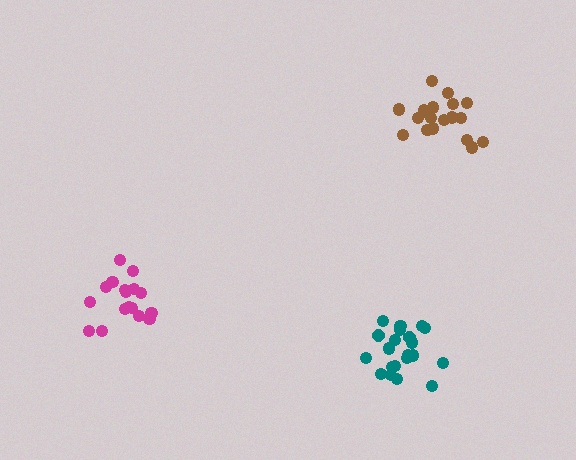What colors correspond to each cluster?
The clusters are colored: teal, brown, magenta.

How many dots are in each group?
Group 1: 21 dots, Group 2: 19 dots, Group 3: 17 dots (57 total).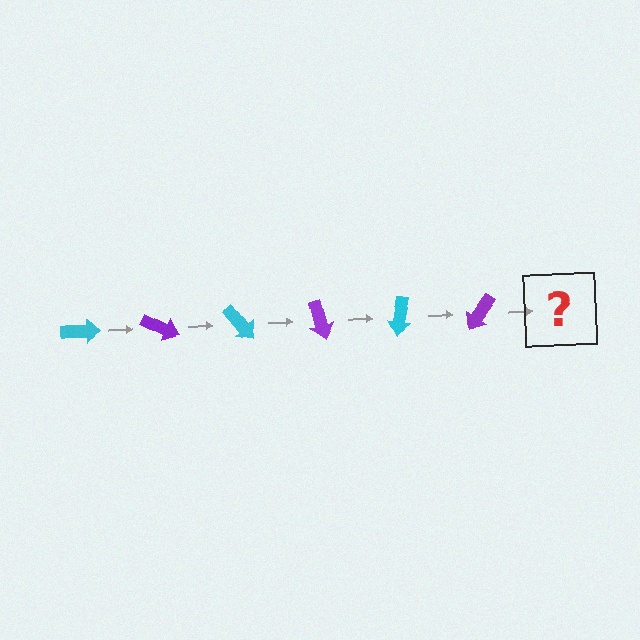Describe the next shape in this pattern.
It should be a cyan arrow, rotated 150 degrees from the start.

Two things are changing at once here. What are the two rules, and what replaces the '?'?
The two rules are that it rotates 25 degrees each step and the color cycles through cyan and purple. The '?' should be a cyan arrow, rotated 150 degrees from the start.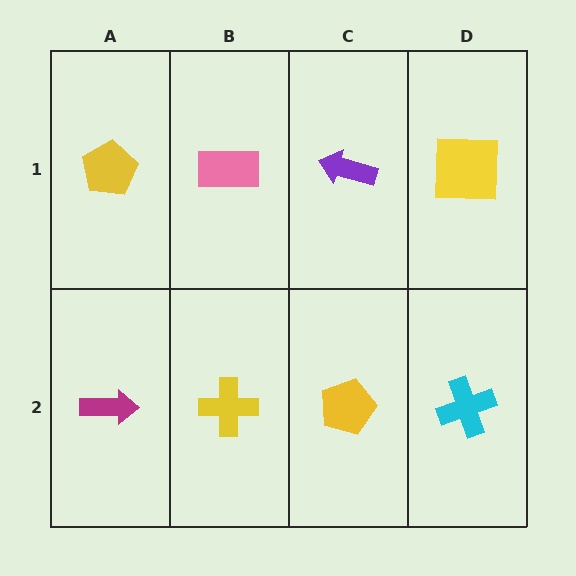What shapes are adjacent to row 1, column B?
A yellow cross (row 2, column B), a yellow pentagon (row 1, column A), a purple arrow (row 1, column C).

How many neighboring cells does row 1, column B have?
3.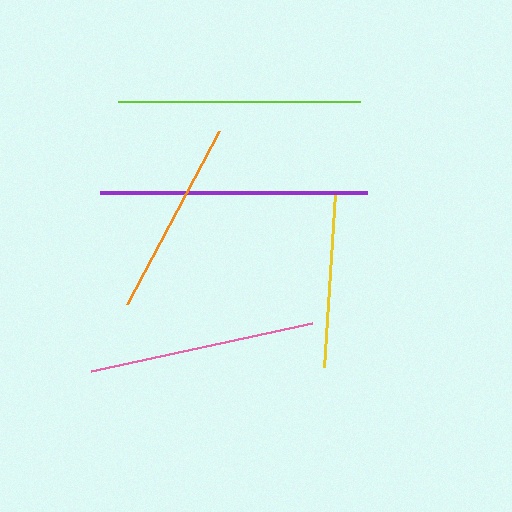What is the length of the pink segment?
The pink segment is approximately 226 pixels long.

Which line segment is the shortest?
The yellow line is the shortest at approximately 174 pixels.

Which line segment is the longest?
The purple line is the longest at approximately 267 pixels.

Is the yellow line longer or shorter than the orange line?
The orange line is longer than the yellow line.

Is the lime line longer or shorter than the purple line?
The purple line is longer than the lime line.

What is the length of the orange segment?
The orange segment is approximately 196 pixels long.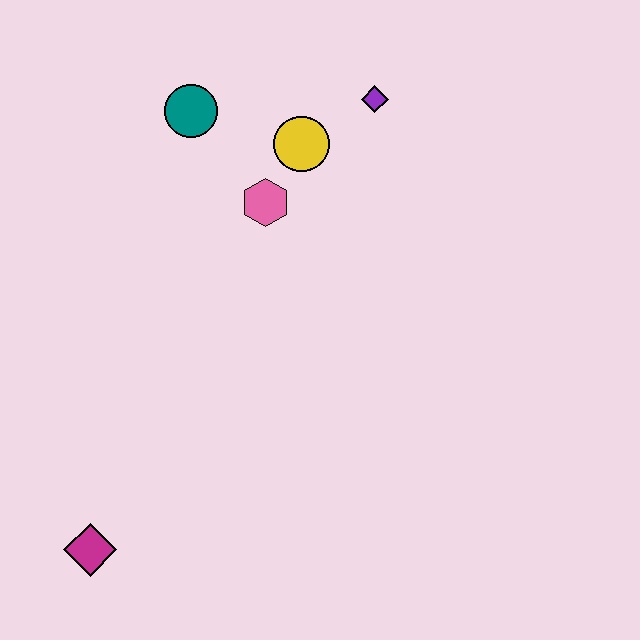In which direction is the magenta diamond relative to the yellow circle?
The magenta diamond is below the yellow circle.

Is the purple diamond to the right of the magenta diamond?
Yes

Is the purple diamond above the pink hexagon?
Yes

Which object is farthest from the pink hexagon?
The magenta diamond is farthest from the pink hexagon.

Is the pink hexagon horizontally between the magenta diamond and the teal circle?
No